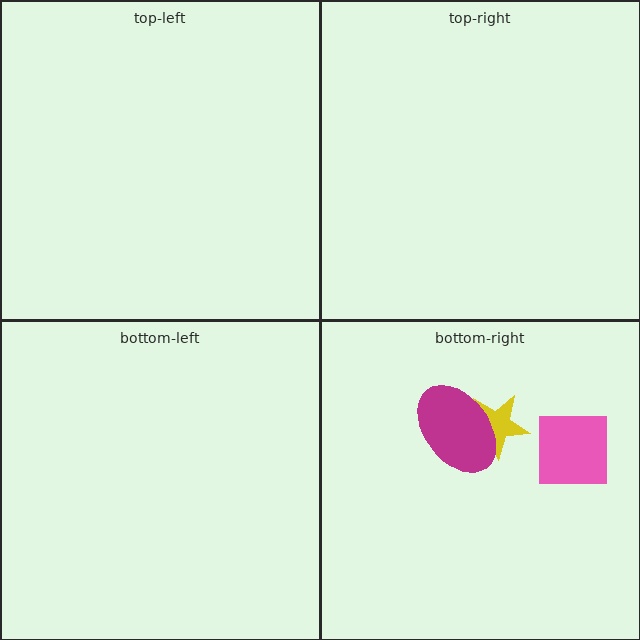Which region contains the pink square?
The bottom-right region.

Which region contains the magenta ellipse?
The bottom-right region.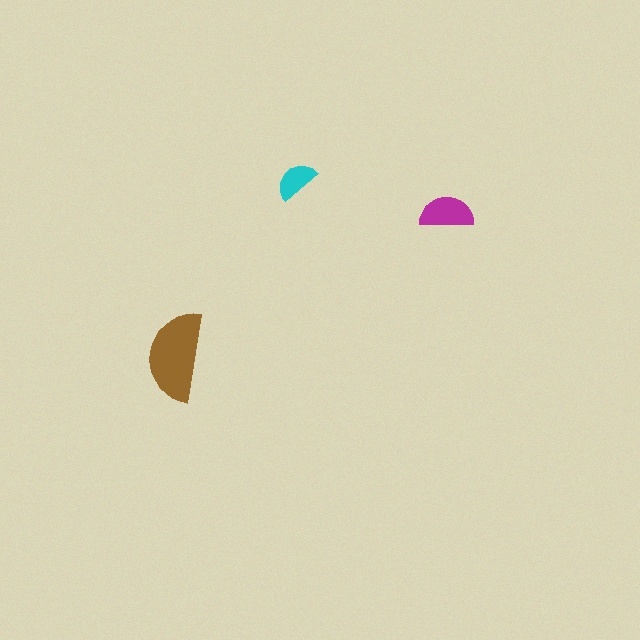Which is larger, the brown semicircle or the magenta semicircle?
The brown one.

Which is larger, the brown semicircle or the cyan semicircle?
The brown one.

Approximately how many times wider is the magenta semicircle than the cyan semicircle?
About 1.5 times wider.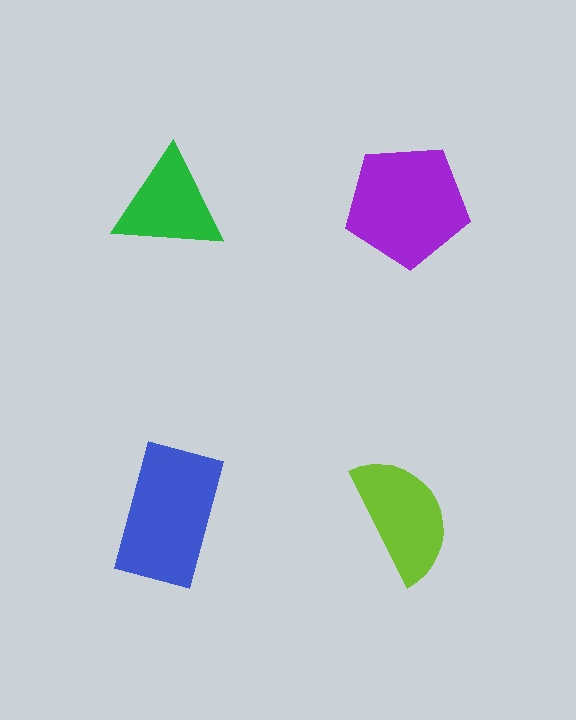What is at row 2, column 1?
A blue rectangle.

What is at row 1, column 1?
A green triangle.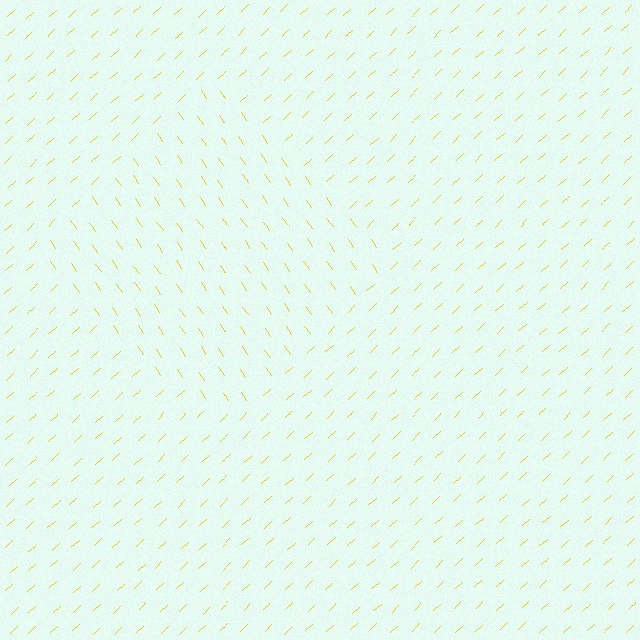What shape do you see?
I see a diamond.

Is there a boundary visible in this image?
Yes, there is a texture boundary formed by a change in line orientation.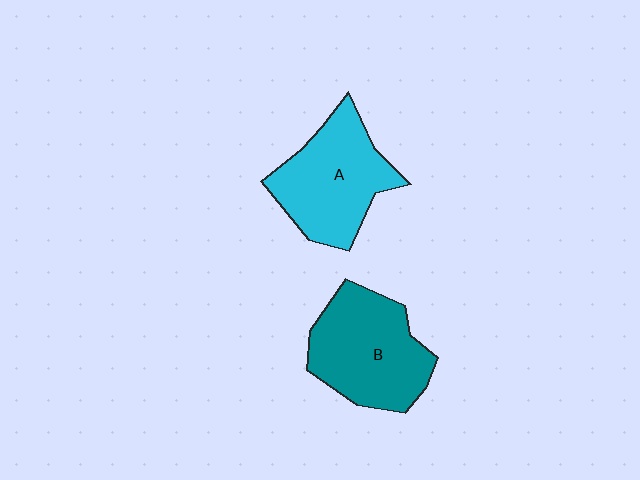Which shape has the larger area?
Shape B (teal).